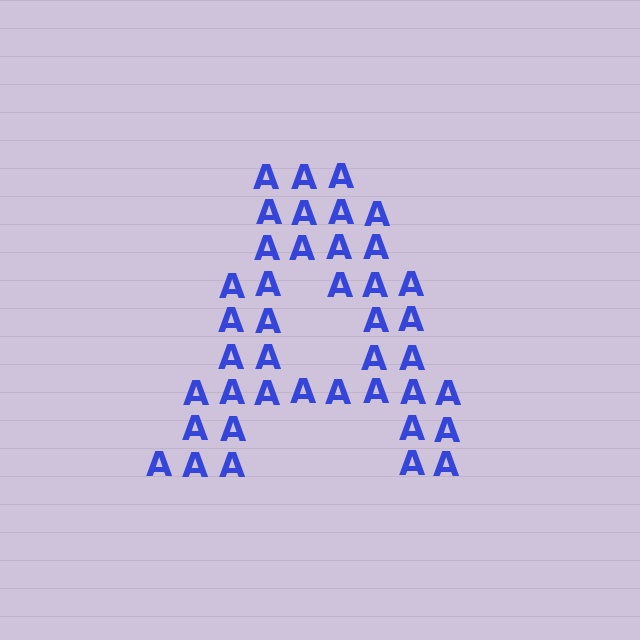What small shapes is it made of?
It is made of small letter A's.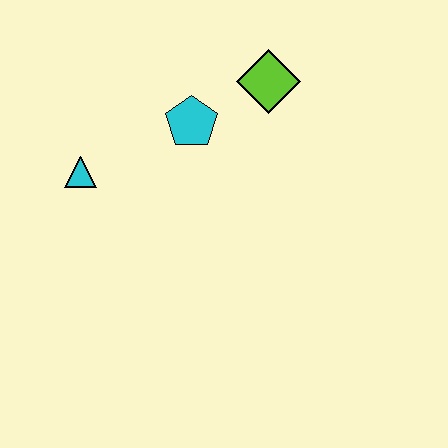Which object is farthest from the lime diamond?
The cyan triangle is farthest from the lime diamond.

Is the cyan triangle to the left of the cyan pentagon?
Yes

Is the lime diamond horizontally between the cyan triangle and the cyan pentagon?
No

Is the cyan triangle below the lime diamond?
Yes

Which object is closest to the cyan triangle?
The cyan pentagon is closest to the cyan triangle.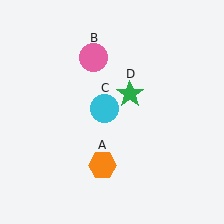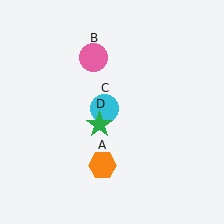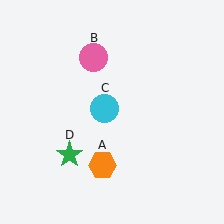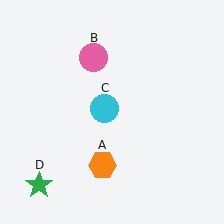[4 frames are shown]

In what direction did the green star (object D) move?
The green star (object D) moved down and to the left.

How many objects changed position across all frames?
1 object changed position: green star (object D).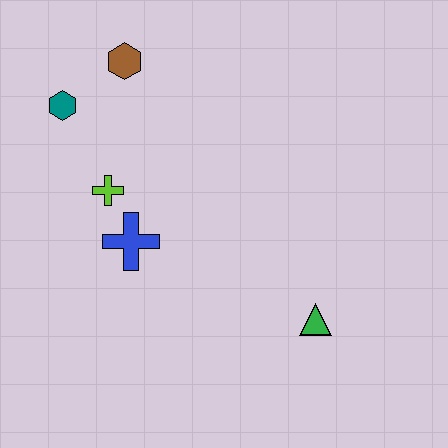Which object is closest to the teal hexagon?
The brown hexagon is closest to the teal hexagon.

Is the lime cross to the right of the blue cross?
No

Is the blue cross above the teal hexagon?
No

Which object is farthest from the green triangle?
The teal hexagon is farthest from the green triangle.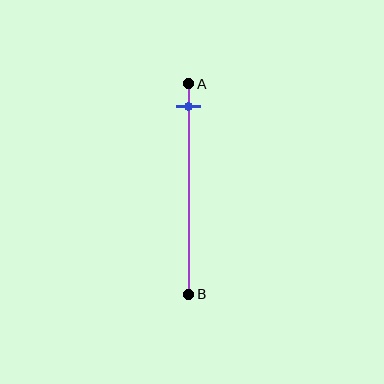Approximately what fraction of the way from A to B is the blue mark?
The blue mark is approximately 10% of the way from A to B.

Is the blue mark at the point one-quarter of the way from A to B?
No, the mark is at about 10% from A, not at the 25% one-quarter point.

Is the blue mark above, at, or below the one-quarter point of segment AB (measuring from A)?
The blue mark is above the one-quarter point of segment AB.